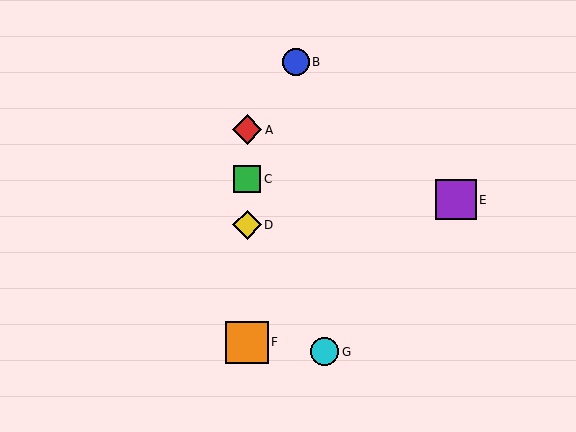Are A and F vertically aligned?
Yes, both are at x≈247.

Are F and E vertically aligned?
No, F is at x≈247 and E is at x≈456.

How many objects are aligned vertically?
4 objects (A, C, D, F) are aligned vertically.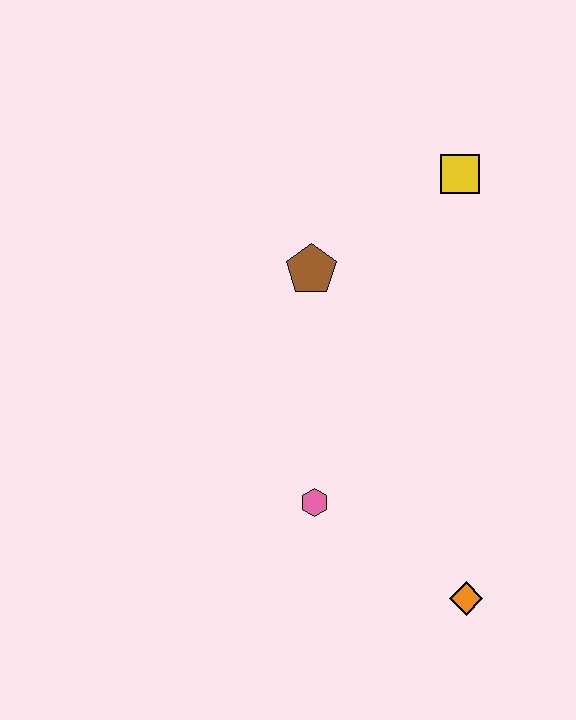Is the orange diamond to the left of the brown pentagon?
No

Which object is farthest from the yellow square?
The orange diamond is farthest from the yellow square.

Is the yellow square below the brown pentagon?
No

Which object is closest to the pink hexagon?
The orange diamond is closest to the pink hexagon.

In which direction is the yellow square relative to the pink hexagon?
The yellow square is above the pink hexagon.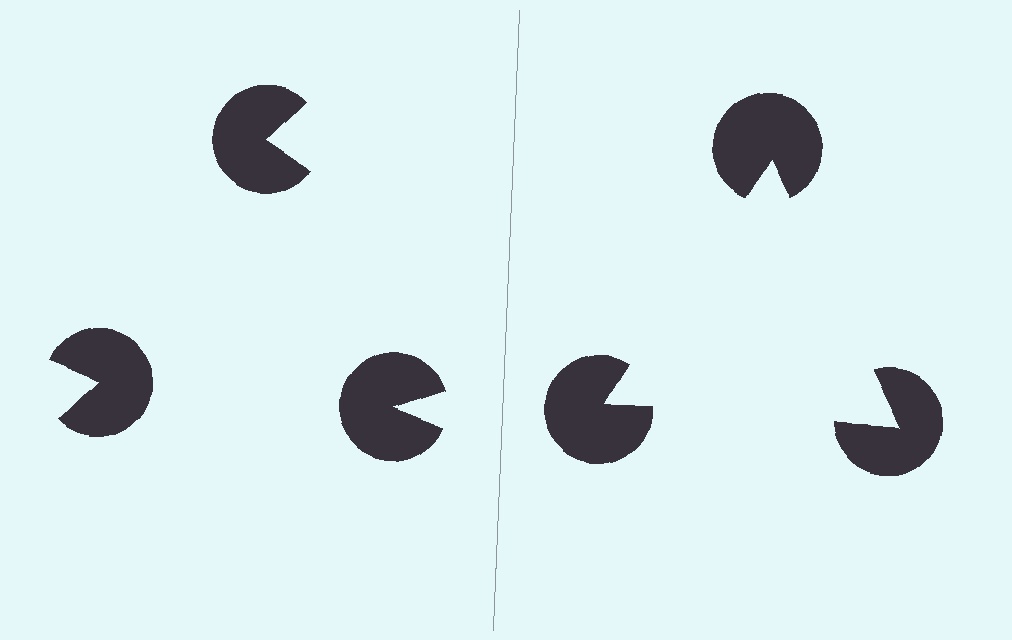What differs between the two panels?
The pac-man discs are positioned identically on both sides; only the wedge orientations differ. On the right they align to a triangle; on the left they are misaligned.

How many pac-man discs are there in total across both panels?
6 — 3 on each side.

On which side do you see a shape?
An illusory triangle appears on the right side. On the left side the wedge cuts are rotated, so no coherent shape forms.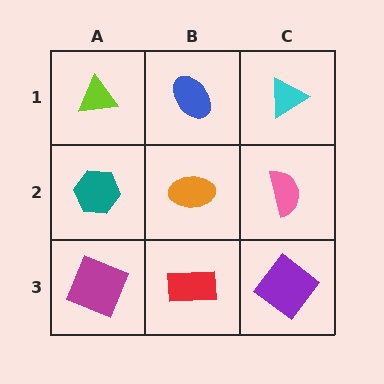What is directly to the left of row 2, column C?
An orange ellipse.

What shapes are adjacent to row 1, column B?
An orange ellipse (row 2, column B), a lime triangle (row 1, column A), a cyan triangle (row 1, column C).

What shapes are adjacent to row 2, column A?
A lime triangle (row 1, column A), a magenta square (row 3, column A), an orange ellipse (row 2, column B).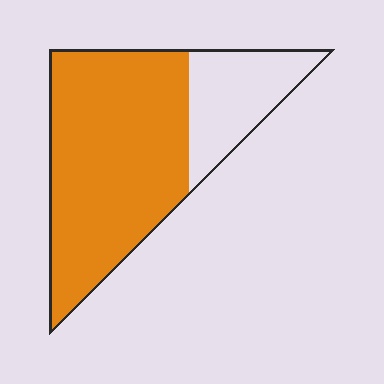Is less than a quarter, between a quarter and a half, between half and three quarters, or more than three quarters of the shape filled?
Between half and three quarters.